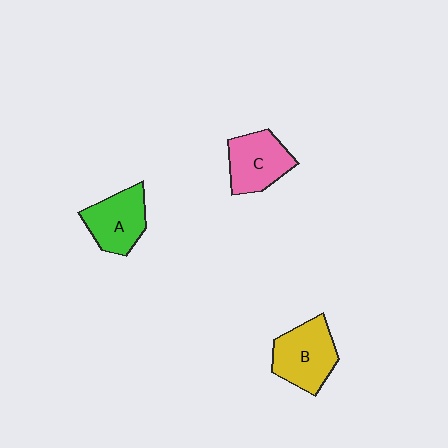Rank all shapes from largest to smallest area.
From largest to smallest: B (yellow), C (pink), A (green).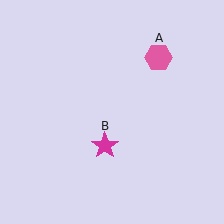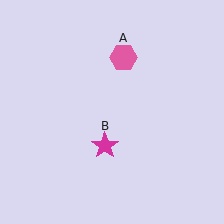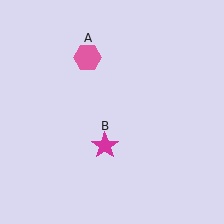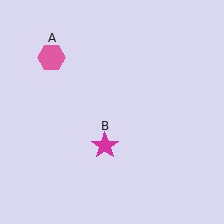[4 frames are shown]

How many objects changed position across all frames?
1 object changed position: pink hexagon (object A).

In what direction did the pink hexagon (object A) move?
The pink hexagon (object A) moved left.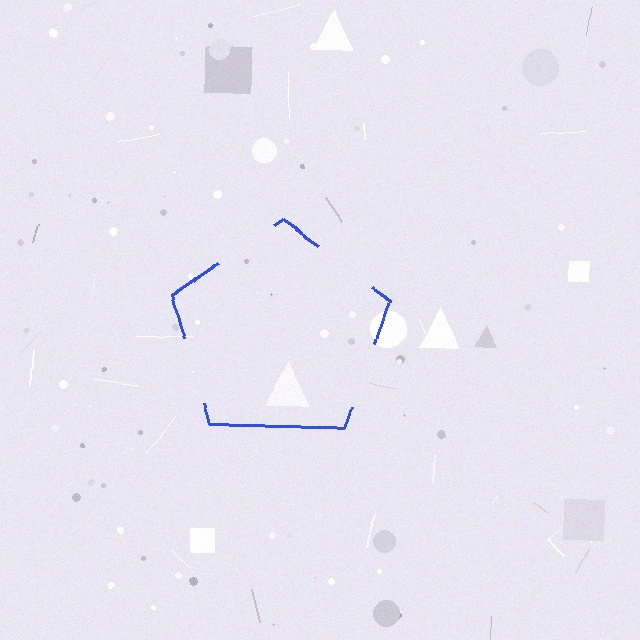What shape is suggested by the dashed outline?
The dashed outline suggests a pentagon.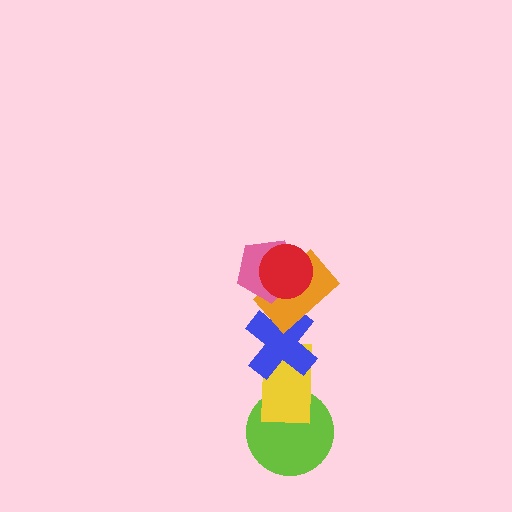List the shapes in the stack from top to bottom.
From top to bottom: the red circle, the pink pentagon, the orange rectangle, the blue cross, the yellow rectangle, the lime circle.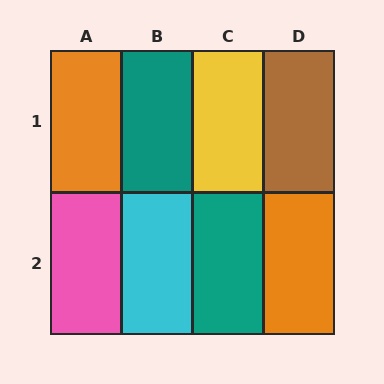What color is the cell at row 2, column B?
Cyan.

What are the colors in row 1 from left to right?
Orange, teal, yellow, brown.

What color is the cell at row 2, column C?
Teal.